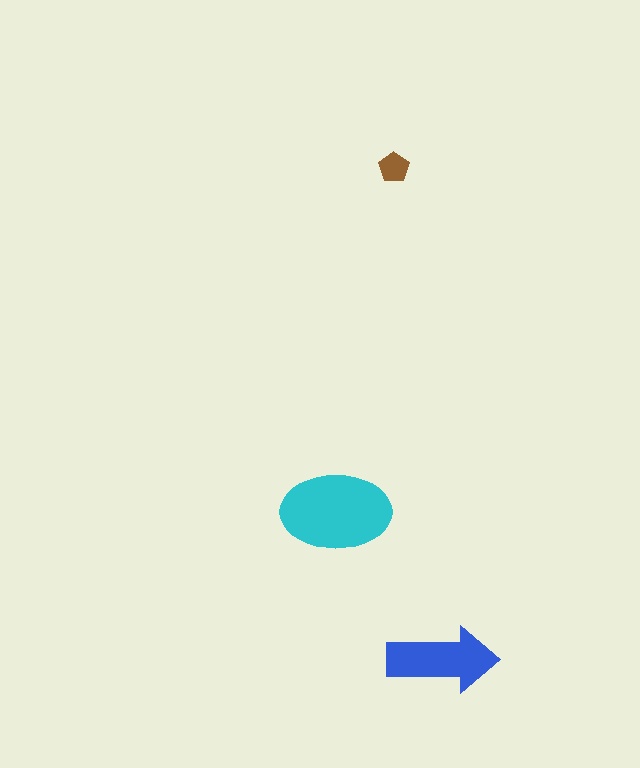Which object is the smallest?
The brown pentagon.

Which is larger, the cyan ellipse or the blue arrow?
The cyan ellipse.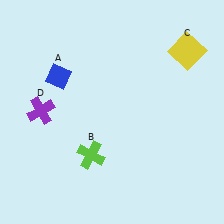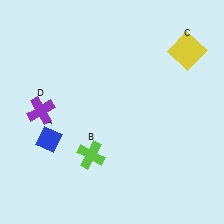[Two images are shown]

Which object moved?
The blue diamond (A) moved down.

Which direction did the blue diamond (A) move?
The blue diamond (A) moved down.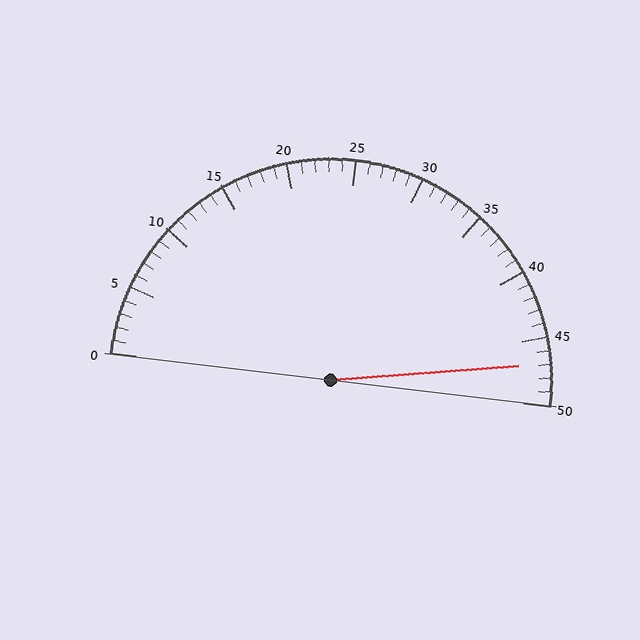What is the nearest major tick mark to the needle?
The nearest major tick mark is 45.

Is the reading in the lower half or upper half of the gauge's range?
The reading is in the upper half of the range (0 to 50).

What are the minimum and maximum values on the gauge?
The gauge ranges from 0 to 50.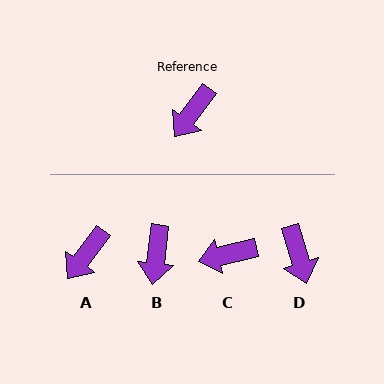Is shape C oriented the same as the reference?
No, it is off by about 40 degrees.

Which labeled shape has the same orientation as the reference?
A.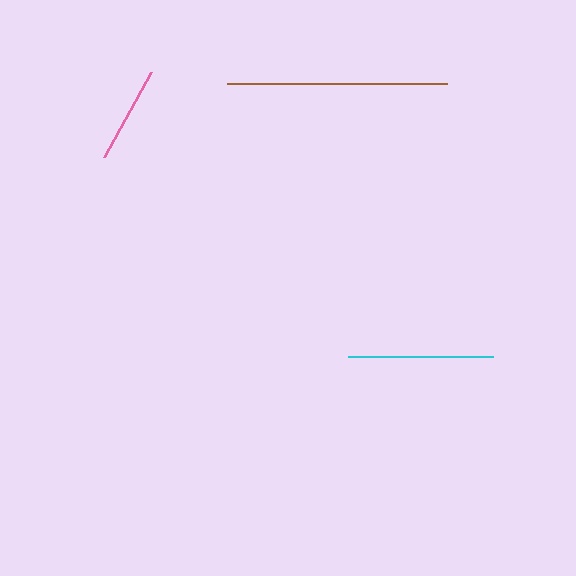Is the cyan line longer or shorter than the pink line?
The cyan line is longer than the pink line.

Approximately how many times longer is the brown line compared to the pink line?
The brown line is approximately 2.3 times the length of the pink line.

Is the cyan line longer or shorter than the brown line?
The brown line is longer than the cyan line.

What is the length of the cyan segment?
The cyan segment is approximately 145 pixels long.